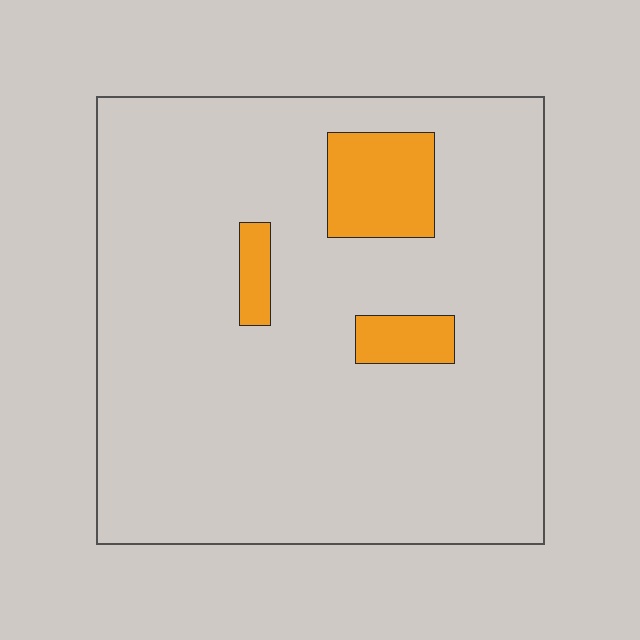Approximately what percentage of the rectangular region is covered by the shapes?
Approximately 10%.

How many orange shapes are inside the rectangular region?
3.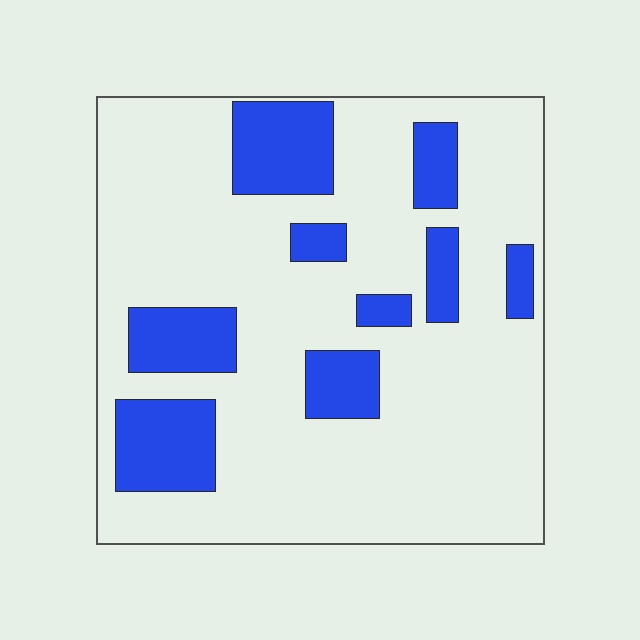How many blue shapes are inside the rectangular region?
9.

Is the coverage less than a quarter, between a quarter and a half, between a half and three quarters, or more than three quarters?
Less than a quarter.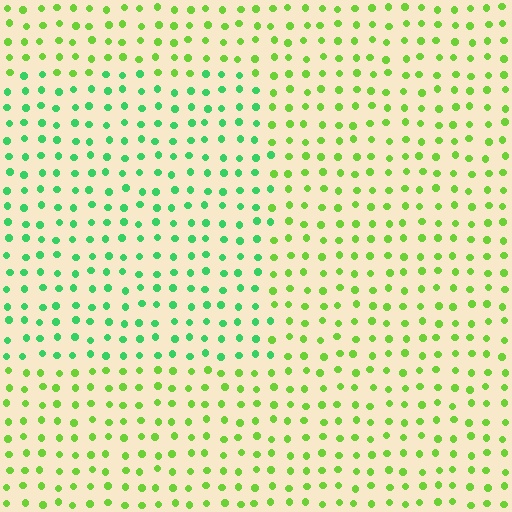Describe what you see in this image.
The image is filled with small lime elements in a uniform arrangement. A rectangle-shaped region is visible where the elements are tinted to a slightly different hue, forming a subtle color boundary.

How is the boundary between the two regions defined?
The boundary is defined purely by a slight shift in hue (about 38 degrees). Spacing, size, and orientation are identical on both sides.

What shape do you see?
I see a rectangle.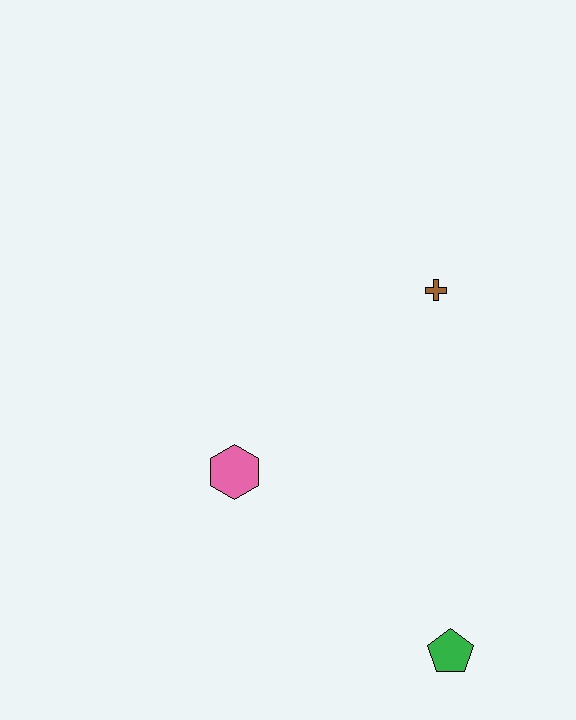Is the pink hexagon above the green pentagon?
Yes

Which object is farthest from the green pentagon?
The brown cross is farthest from the green pentagon.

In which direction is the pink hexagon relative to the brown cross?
The pink hexagon is to the left of the brown cross.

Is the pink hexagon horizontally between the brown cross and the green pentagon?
No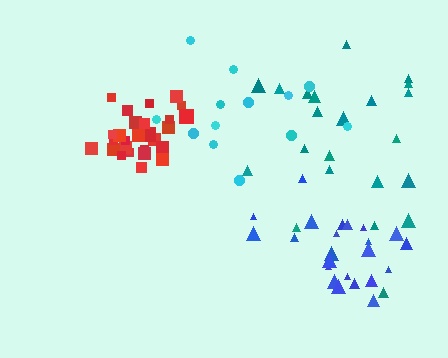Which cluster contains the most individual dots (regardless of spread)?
Red (27).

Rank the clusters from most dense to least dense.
red, blue, teal, cyan.